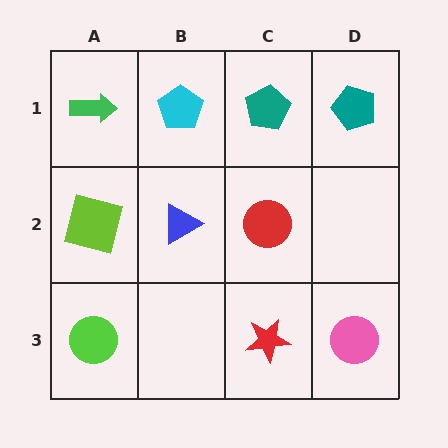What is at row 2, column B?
A blue triangle.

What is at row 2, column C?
A red circle.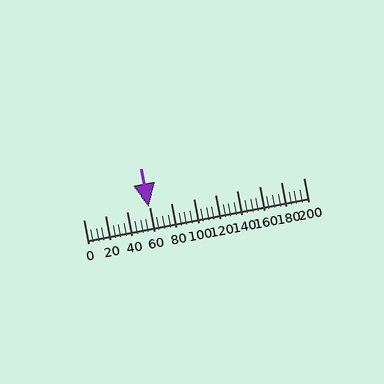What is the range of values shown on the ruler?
The ruler shows values from 0 to 200.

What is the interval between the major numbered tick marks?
The major tick marks are spaced 20 units apart.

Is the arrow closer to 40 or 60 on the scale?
The arrow is closer to 60.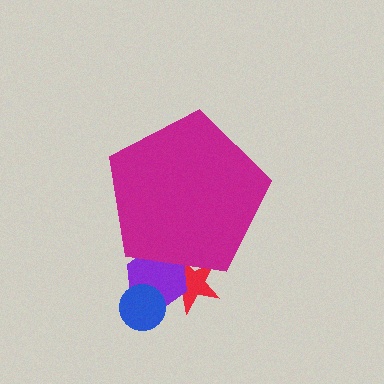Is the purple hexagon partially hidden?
Yes, the purple hexagon is partially hidden behind the magenta pentagon.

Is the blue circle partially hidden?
No, the blue circle is fully visible.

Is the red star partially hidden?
Yes, the red star is partially hidden behind the magenta pentagon.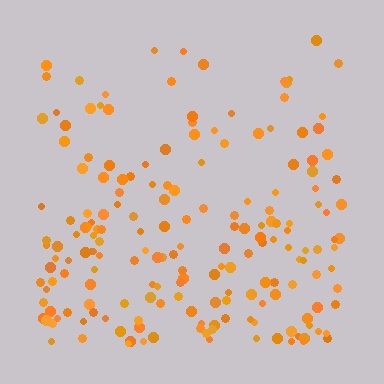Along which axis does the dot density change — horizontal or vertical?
Vertical.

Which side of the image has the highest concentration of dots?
The bottom.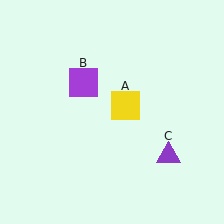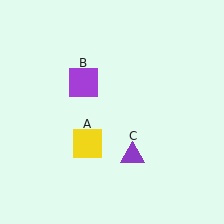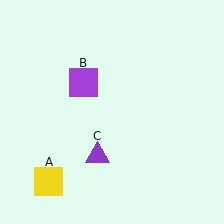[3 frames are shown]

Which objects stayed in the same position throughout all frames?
Purple square (object B) remained stationary.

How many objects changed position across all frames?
2 objects changed position: yellow square (object A), purple triangle (object C).